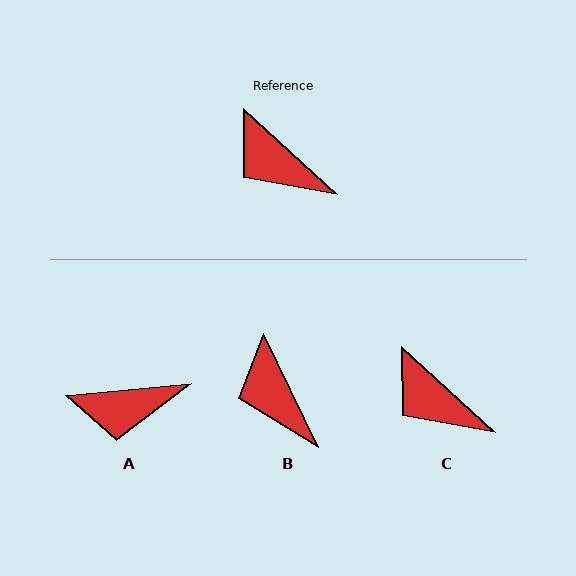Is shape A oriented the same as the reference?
No, it is off by about 48 degrees.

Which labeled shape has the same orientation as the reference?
C.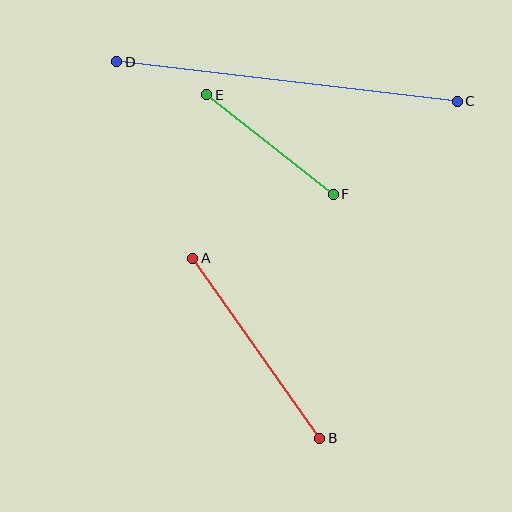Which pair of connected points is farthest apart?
Points C and D are farthest apart.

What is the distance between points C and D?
The distance is approximately 343 pixels.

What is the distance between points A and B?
The distance is approximately 220 pixels.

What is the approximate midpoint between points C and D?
The midpoint is at approximately (287, 81) pixels.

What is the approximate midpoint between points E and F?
The midpoint is at approximately (270, 144) pixels.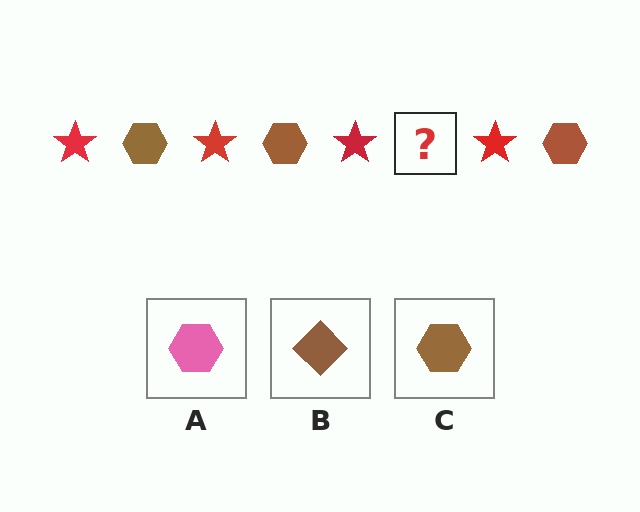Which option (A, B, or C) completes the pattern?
C.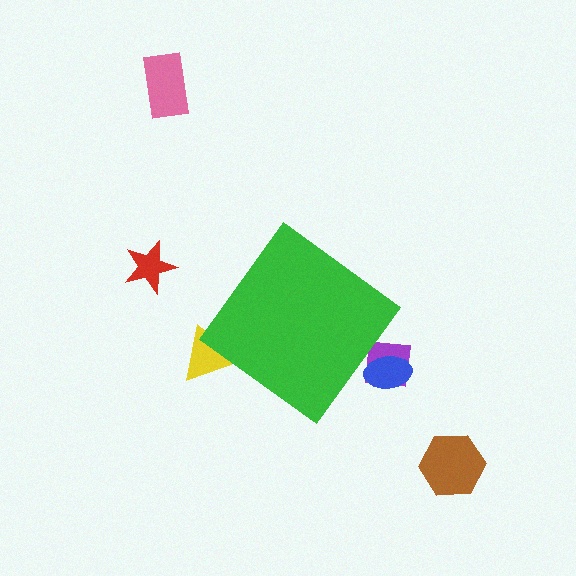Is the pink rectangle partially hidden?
No, the pink rectangle is fully visible.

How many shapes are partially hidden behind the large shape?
3 shapes are partially hidden.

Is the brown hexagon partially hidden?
No, the brown hexagon is fully visible.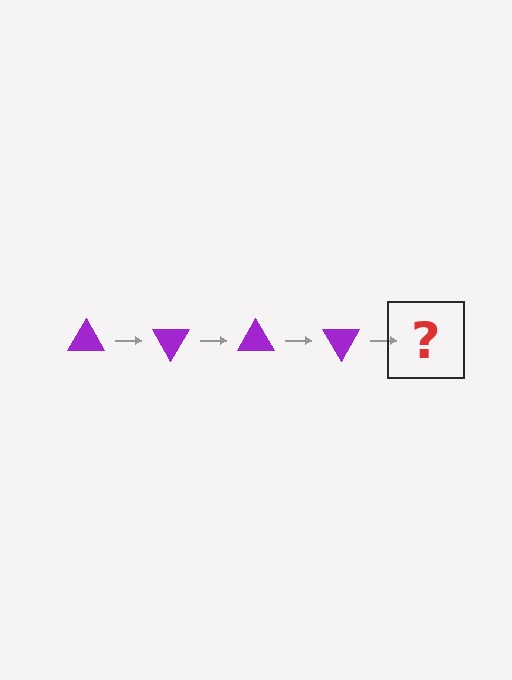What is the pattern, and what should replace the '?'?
The pattern is that the triangle rotates 60 degrees each step. The '?' should be a purple triangle rotated 240 degrees.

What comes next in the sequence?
The next element should be a purple triangle rotated 240 degrees.